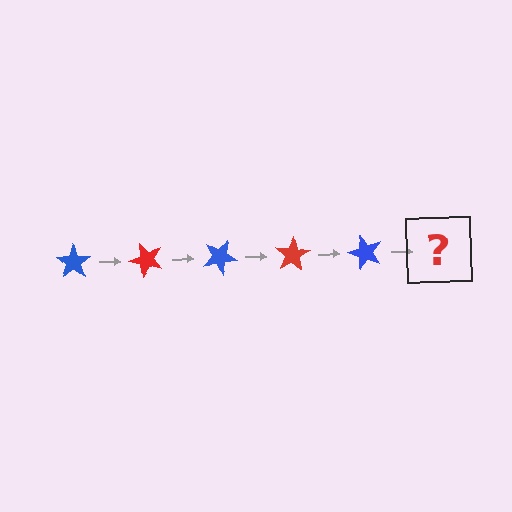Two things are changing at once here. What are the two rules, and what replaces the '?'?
The two rules are that it rotates 50 degrees each step and the color cycles through blue and red. The '?' should be a red star, rotated 250 degrees from the start.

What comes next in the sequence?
The next element should be a red star, rotated 250 degrees from the start.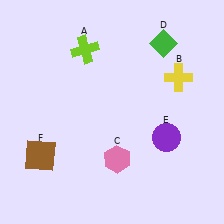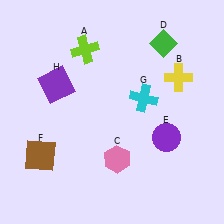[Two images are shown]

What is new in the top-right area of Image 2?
A cyan cross (G) was added in the top-right area of Image 2.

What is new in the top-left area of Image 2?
A purple square (H) was added in the top-left area of Image 2.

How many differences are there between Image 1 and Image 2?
There are 2 differences between the two images.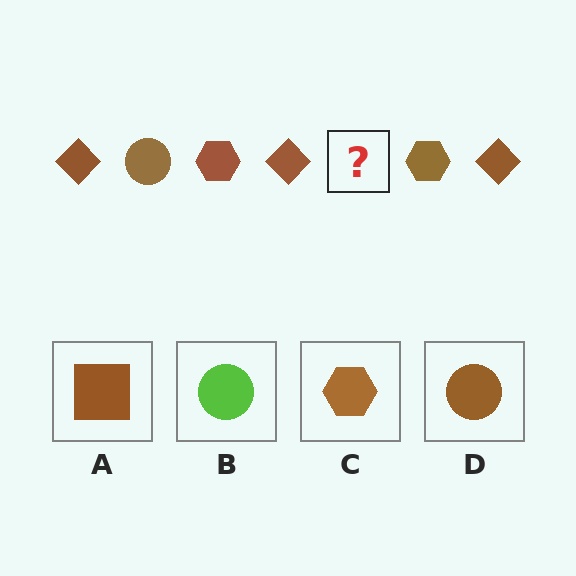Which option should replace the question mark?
Option D.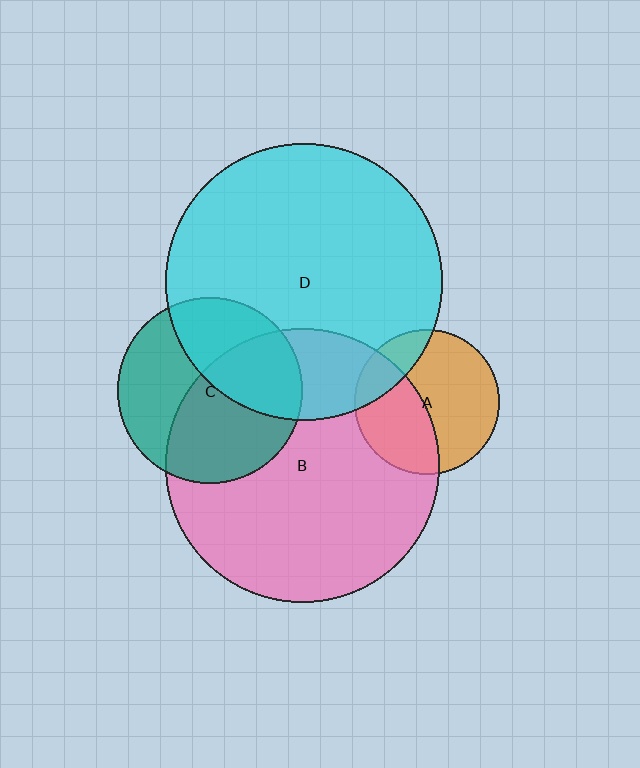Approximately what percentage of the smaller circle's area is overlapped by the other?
Approximately 40%.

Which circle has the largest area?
Circle D (cyan).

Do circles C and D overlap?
Yes.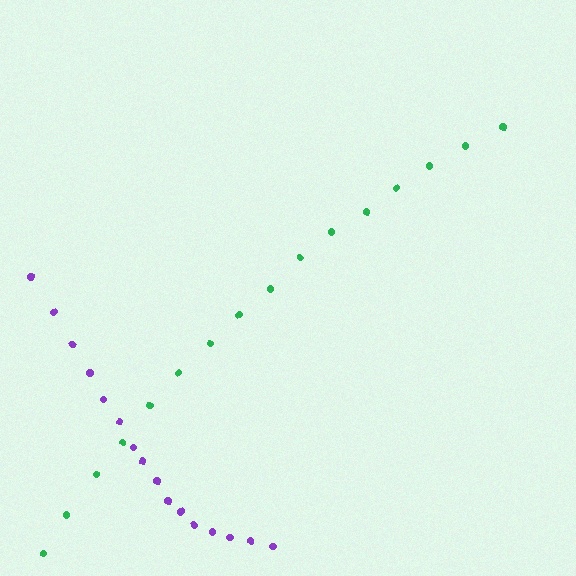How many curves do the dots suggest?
There are 2 distinct paths.